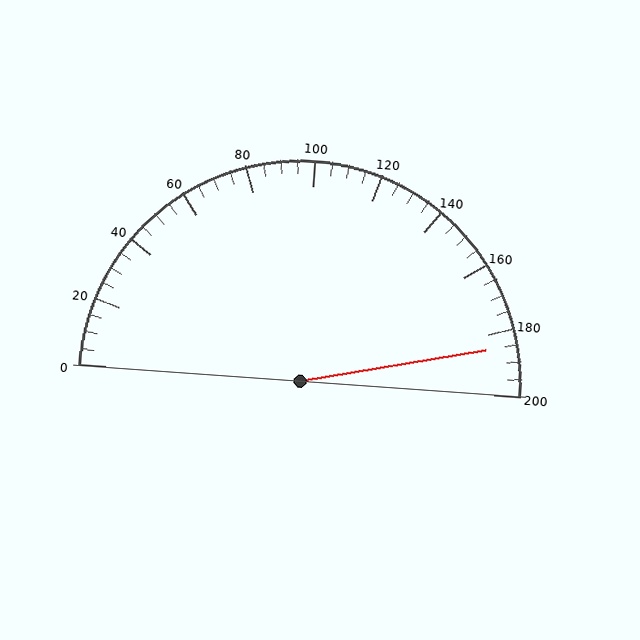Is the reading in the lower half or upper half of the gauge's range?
The reading is in the upper half of the range (0 to 200).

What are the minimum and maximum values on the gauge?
The gauge ranges from 0 to 200.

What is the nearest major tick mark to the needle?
The nearest major tick mark is 180.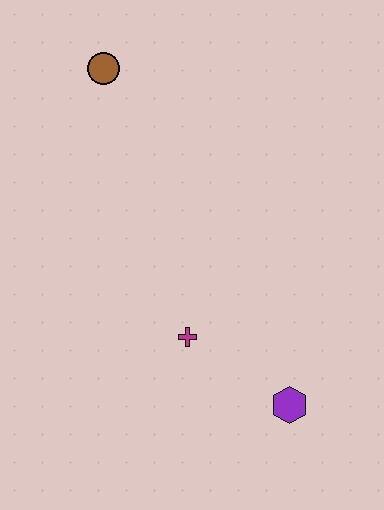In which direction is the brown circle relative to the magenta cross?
The brown circle is above the magenta cross.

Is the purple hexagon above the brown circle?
No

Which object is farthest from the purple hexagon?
The brown circle is farthest from the purple hexagon.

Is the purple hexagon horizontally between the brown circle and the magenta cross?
No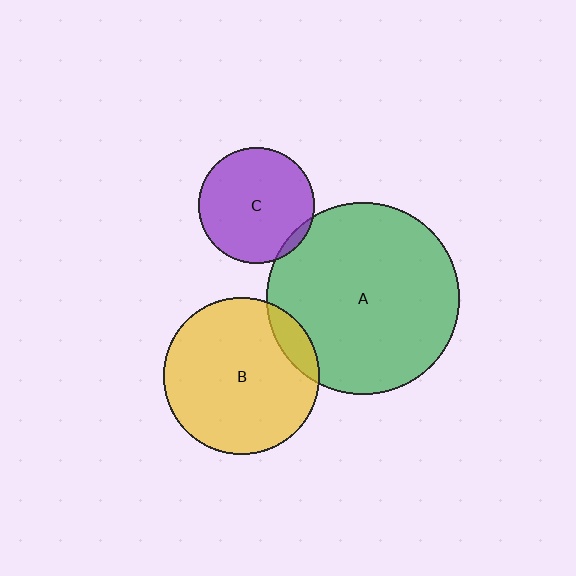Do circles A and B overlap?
Yes.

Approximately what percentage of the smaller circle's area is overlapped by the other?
Approximately 10%.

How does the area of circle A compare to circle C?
Approximately 2.8 times.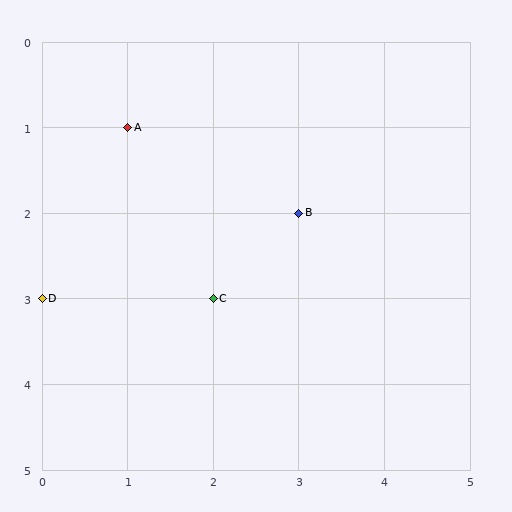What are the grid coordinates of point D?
Point D is at grid coordinates (0, 3).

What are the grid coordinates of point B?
Point B is at grid coordinates (3, 2).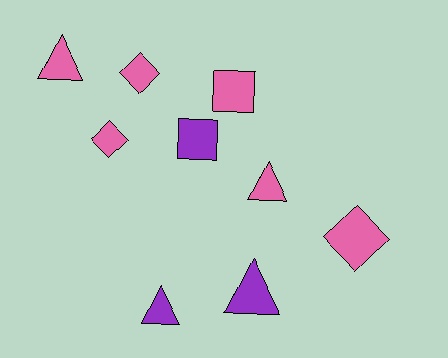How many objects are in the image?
There are 9 objects.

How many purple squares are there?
There is 1 purple square.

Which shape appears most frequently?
Triangle, with 4 objects.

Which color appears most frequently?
Pink, with 6 objects.